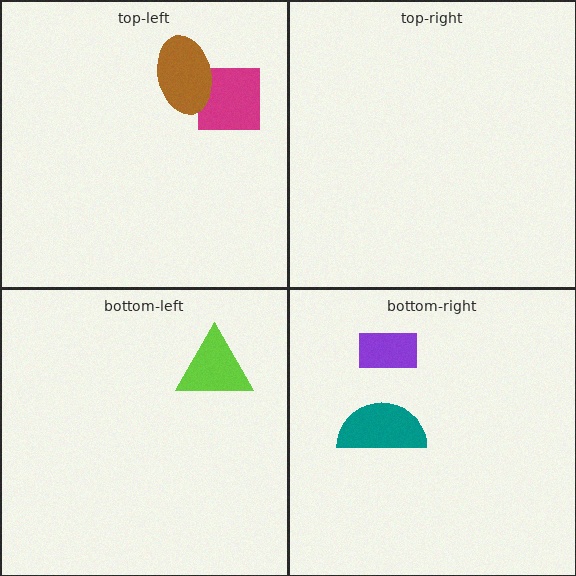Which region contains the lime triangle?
The bottom-left region.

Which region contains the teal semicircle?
The bottom-right region.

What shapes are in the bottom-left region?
The lime triangle.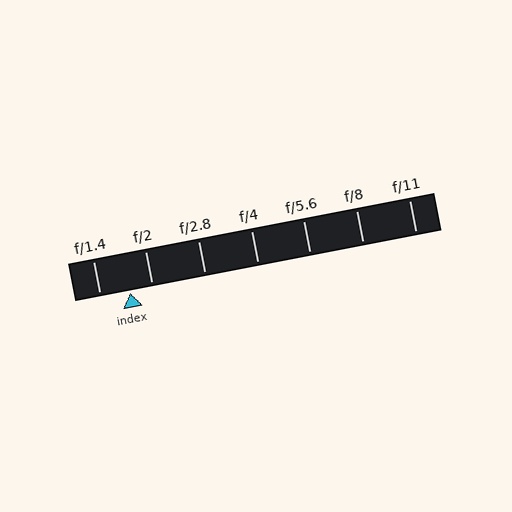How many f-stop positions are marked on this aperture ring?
There are 7 f-stop positions marked.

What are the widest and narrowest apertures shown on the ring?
The widest aperture shown is f/1.4 and the narrowest is f/11.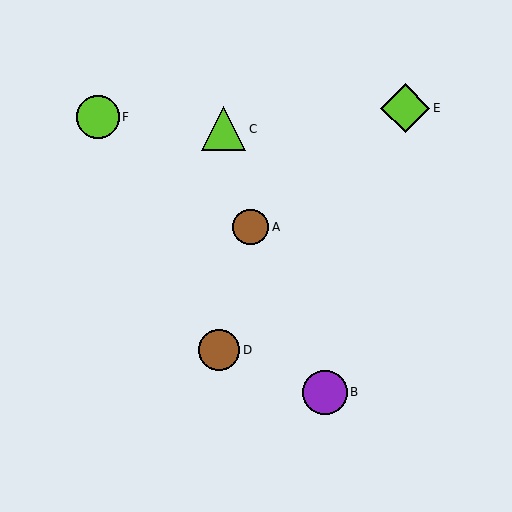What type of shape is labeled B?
Shape B is a purple circle.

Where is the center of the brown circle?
The center of the brown circle is at (251, 227).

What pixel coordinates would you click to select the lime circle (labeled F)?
Click at (98, 117) to select the lime circle F.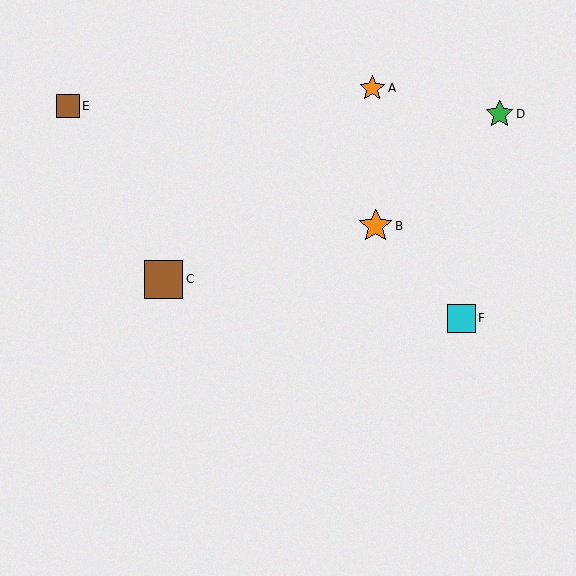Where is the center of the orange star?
The center of the orange star is at (376, 226).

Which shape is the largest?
The brown square (labeled C) is the largest.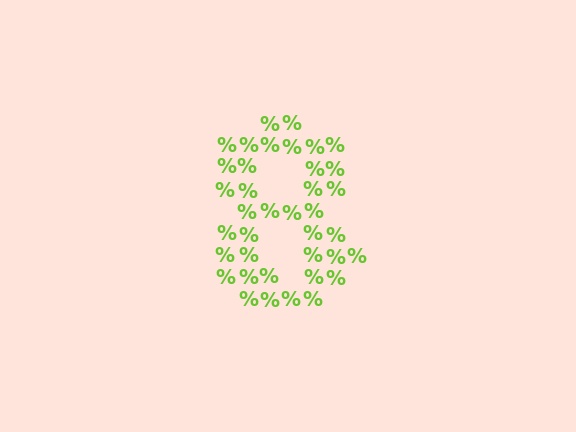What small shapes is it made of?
It is made of small percent signs.